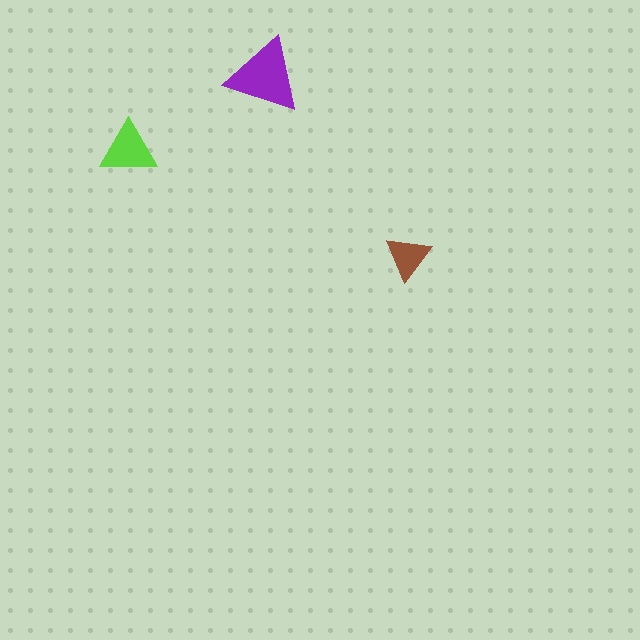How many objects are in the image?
There are 3 objects in the image.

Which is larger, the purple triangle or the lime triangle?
The purple one.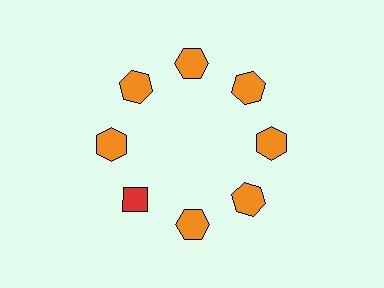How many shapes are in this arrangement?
There are 8 shapes arranged in a ring pattern.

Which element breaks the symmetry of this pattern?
The red diamond at roughly the 8 o'clock position breaks the symmetry. All other shapes are orange hexagons.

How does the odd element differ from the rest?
It differs in both color (red instead of orange) and shape (diamond instead of hexagon).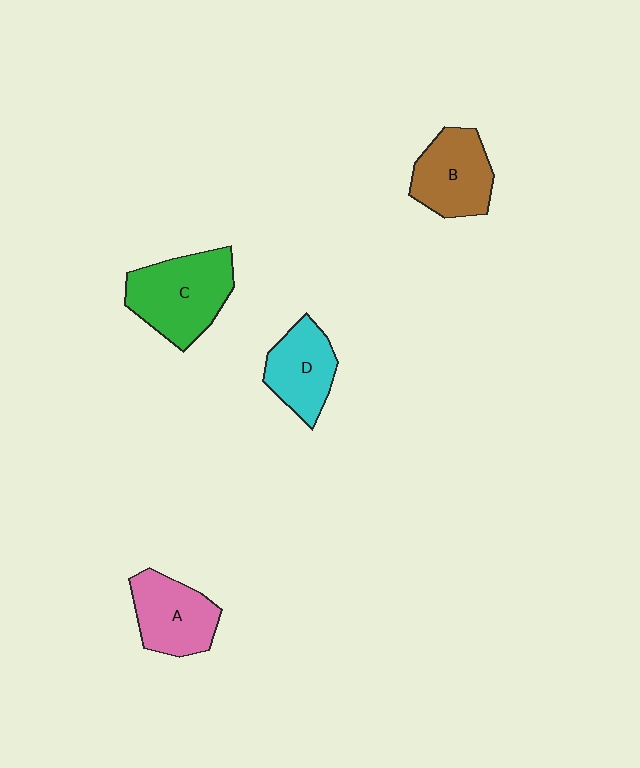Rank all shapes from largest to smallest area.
From largest to smallest: C (green), B (brown), A (pink), D (cyan).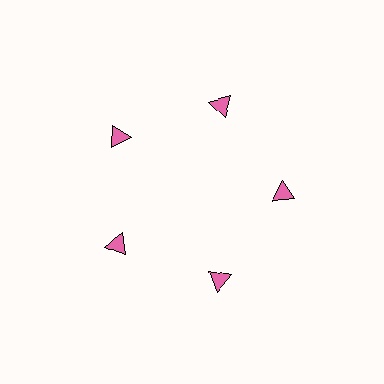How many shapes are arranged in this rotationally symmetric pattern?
There are 5 shapes, arranged in 5 groups of 1.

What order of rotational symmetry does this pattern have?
This pattern has 5-fold rotational symmetry.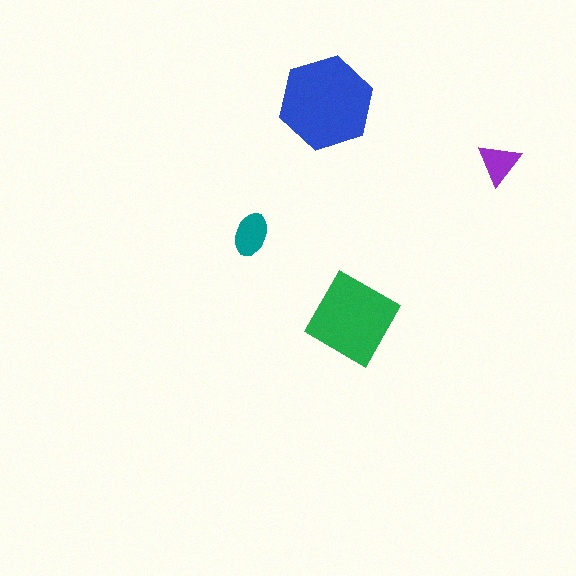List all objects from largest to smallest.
The blue hexagon, the green diamond, the teal ellipse, the purple triangle.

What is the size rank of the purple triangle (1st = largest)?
4th.